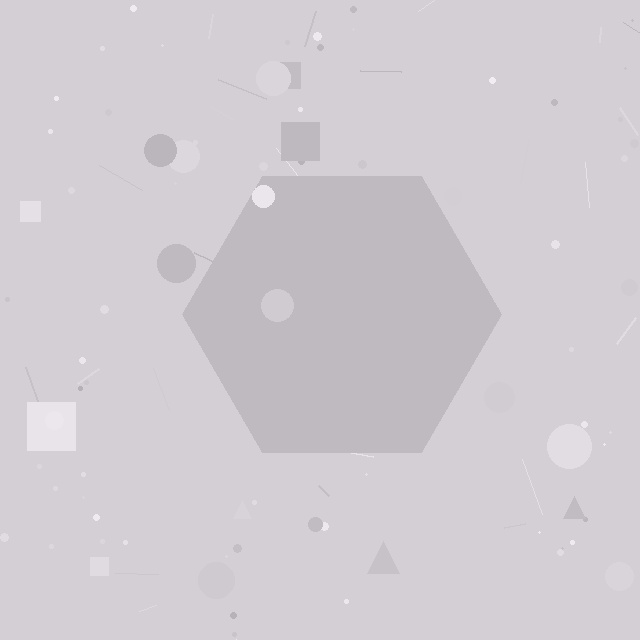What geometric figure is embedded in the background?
A hexagon is embedded in the background.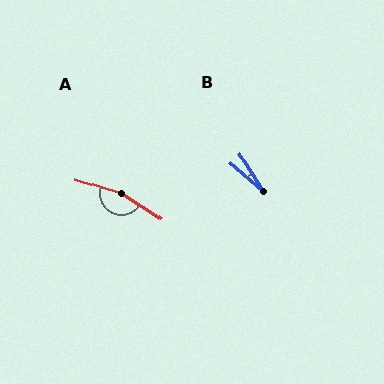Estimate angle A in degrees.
Approximately 163 degrees.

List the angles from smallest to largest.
B (18°), A (163°).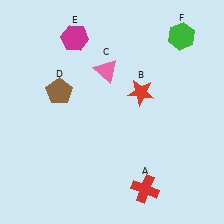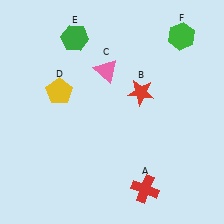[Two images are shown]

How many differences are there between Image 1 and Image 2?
There are 2 differences between the two images.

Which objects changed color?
D changed from brown to yellow. E changed from magenta to green.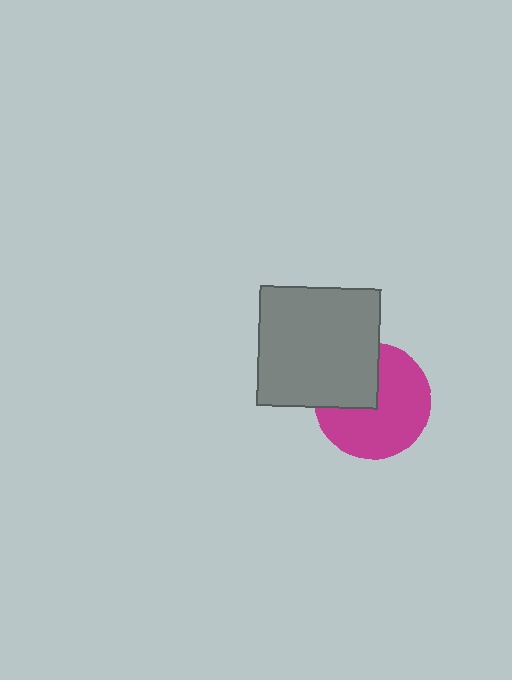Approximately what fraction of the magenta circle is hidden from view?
Roughly 32% of the magenta circle is hidden behind the gray square.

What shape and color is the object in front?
The object in front is a gray square.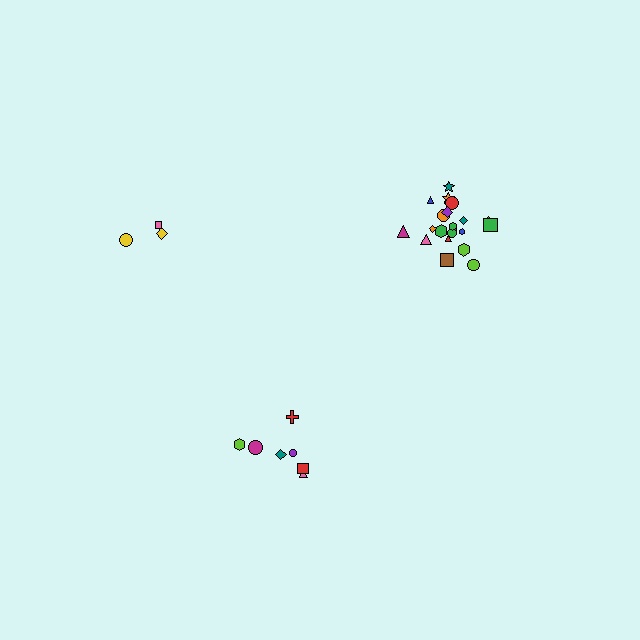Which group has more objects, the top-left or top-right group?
The top-right group.